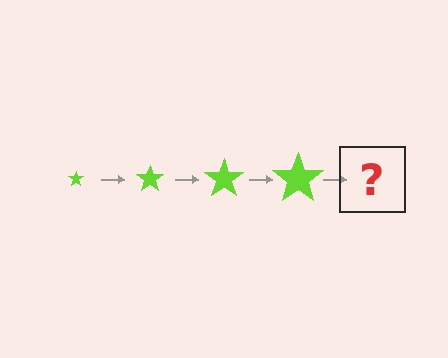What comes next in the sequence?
The next element should be a lime star, larger than the previous one.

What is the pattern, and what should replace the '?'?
The pattern is that the star gets progressively larger each step. The '?' should be a lime star, larger than the previous one.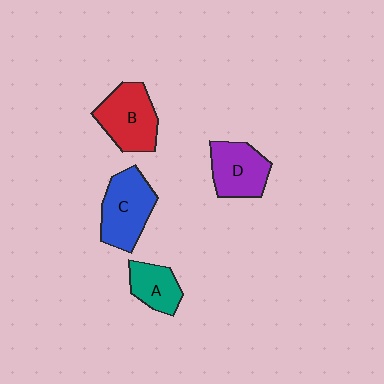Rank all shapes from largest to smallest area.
From largest to smallest: C (blue), B (red), D (purple), A (teal).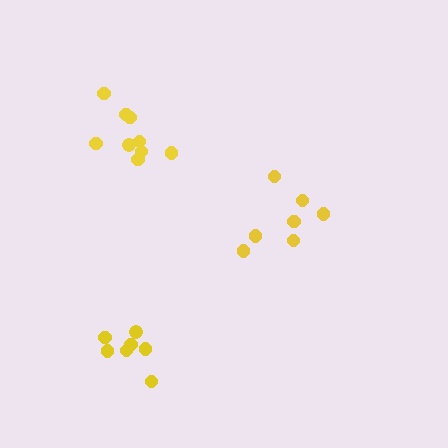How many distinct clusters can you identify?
There are 3 distinct clusters.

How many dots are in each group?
Group 1: 7 dots, Group 2: 9 dots, Group 3: 7 dots (23 total).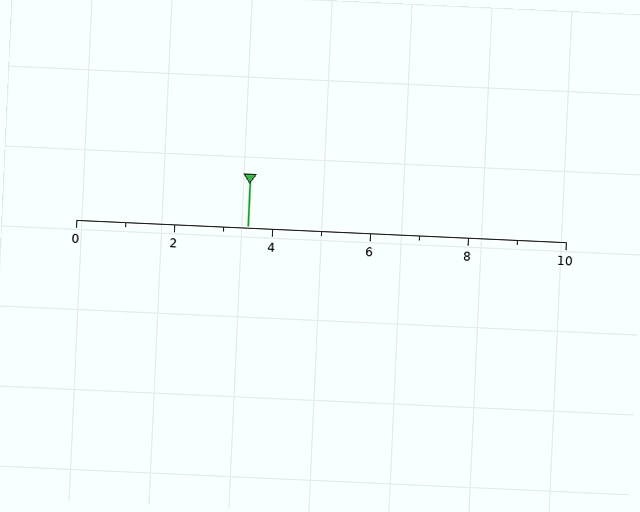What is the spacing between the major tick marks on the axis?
The major ticks are spaced 2 apart.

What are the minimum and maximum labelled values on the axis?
The axis runs from 0 to 10.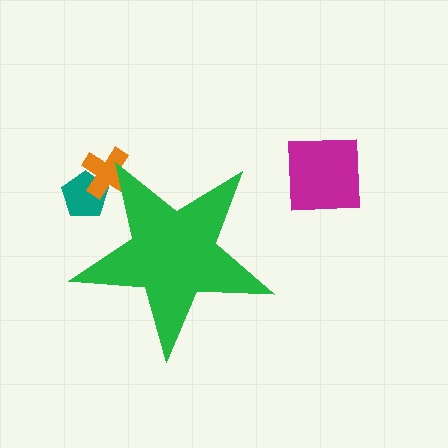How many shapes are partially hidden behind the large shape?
2 shapes are partially hidden.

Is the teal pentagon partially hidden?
Yes, the teal pentagon is partially hidden behind the green star.